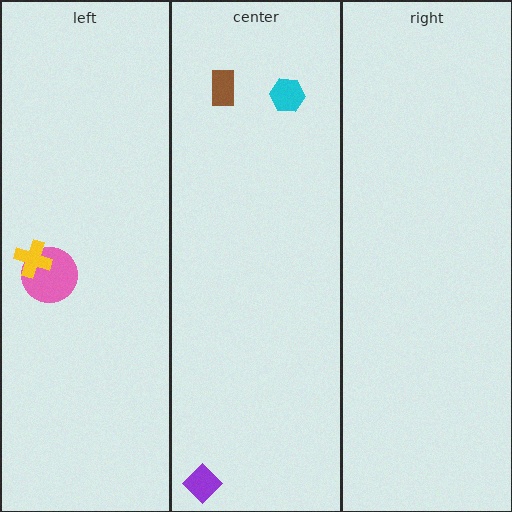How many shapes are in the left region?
2.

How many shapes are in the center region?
3.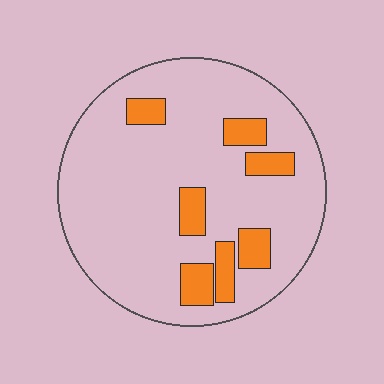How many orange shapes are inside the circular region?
7.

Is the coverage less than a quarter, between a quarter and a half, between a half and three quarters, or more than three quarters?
Less than a quarter.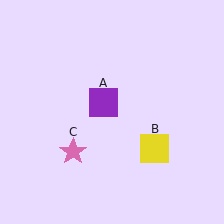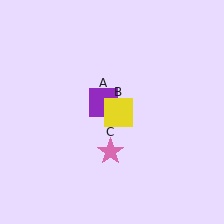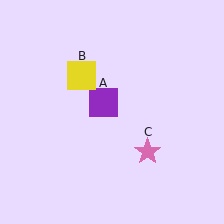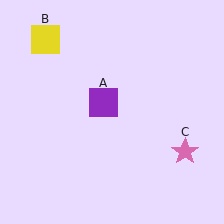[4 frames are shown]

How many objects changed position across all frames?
2 objects changed position: yellow square (object B), pink star (object C).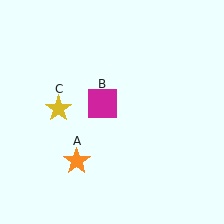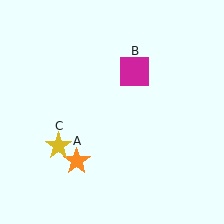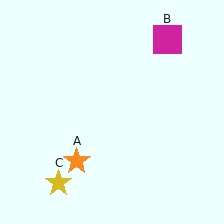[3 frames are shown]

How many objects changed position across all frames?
2 objects changed position: magenta square (object B), yellow star (object C).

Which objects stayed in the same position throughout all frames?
Orange star (object A) remained stationary.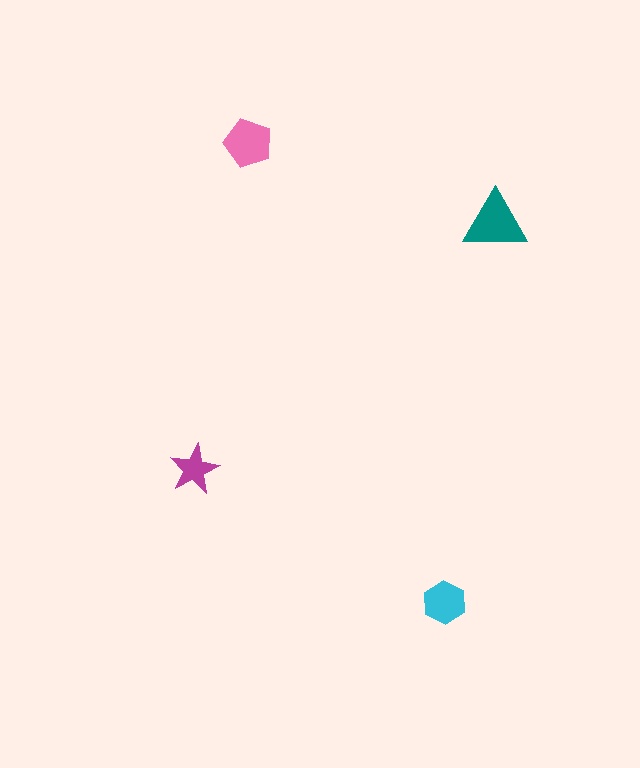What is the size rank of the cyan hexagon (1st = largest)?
3rd.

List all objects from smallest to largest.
The magenta star, the cyan hexagon, the pink pentagon, the teal triangle.